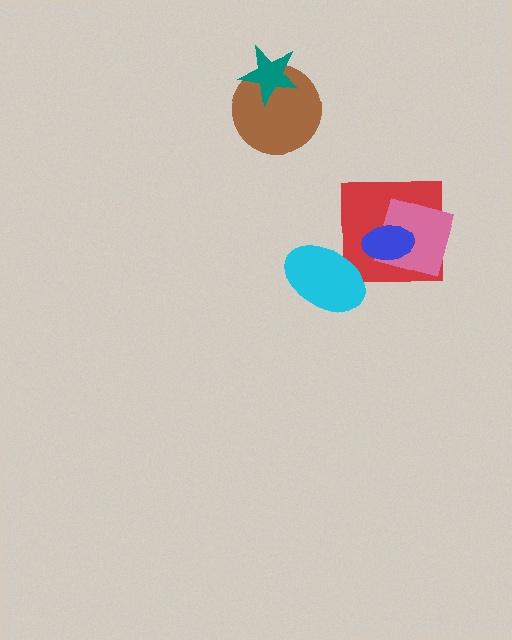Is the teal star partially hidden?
No, no other shape covers it.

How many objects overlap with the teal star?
1 object overlaps with the teal star.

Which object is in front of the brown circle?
The teal star is in front of the brown circle.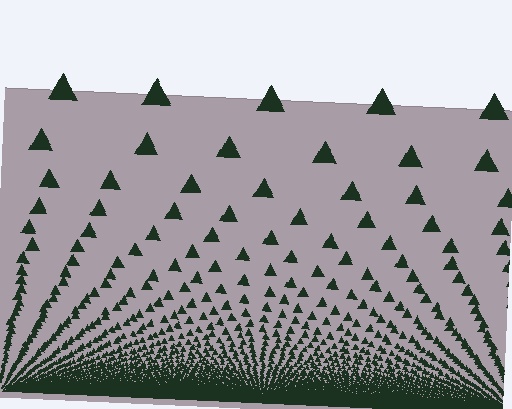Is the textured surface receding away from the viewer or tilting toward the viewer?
The surface appears to tilt toward the viewer. Texture elements get larger and sparser toward the top.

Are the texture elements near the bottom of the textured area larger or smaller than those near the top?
Smaller. The gradient is inverted — elements near the bottom are smaller and denser.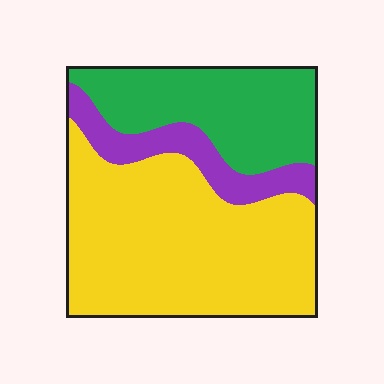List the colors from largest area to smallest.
From largest to smallest: yellow, green, purple.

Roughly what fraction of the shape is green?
Green takes up between a quarter and a half of the shape.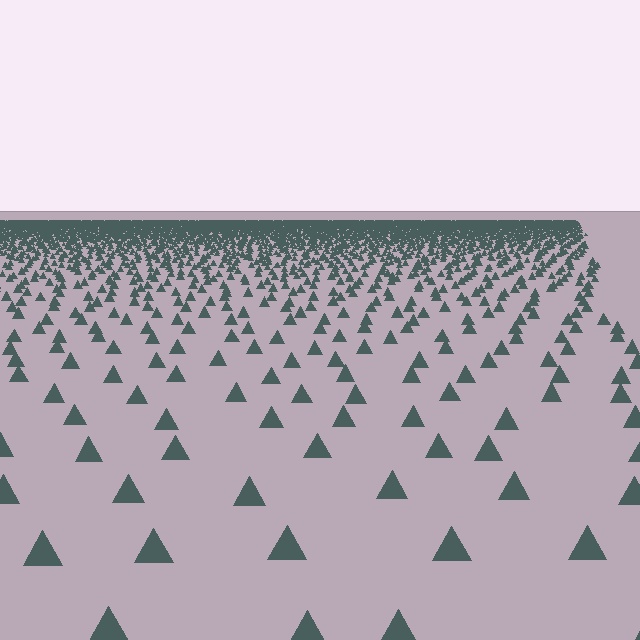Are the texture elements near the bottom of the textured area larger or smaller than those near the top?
Larger. Near the bottom, elements are closer to the viewer and appear at a bigger on-screen size.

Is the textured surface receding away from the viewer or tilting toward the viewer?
The surface is receding away from the viewer. Texture elements get smaller and denser toward the top.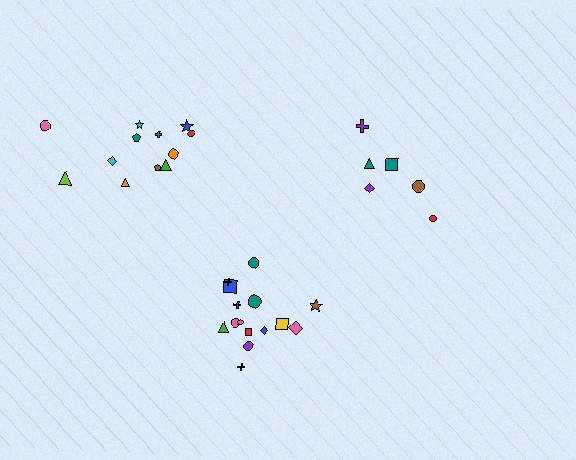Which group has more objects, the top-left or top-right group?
The top-left group.